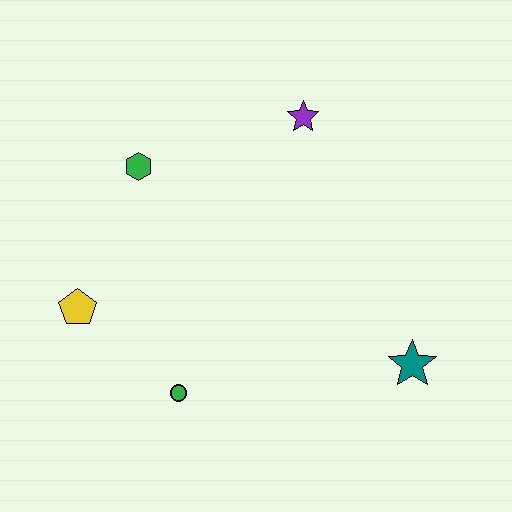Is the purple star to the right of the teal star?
No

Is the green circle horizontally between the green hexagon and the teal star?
Yes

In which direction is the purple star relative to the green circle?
The purple star is above the green circle.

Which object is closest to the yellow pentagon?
The green circle is closest to the yellow pentagon.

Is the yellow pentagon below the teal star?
No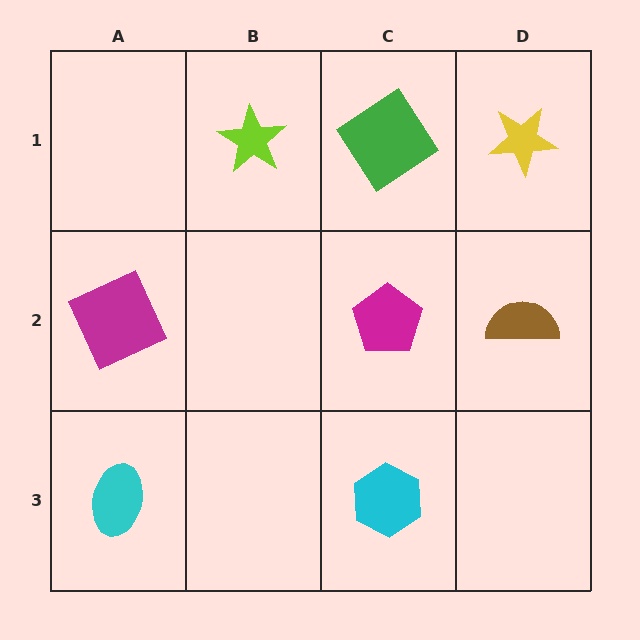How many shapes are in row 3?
2 shapes.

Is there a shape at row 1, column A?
No, that cell is empty.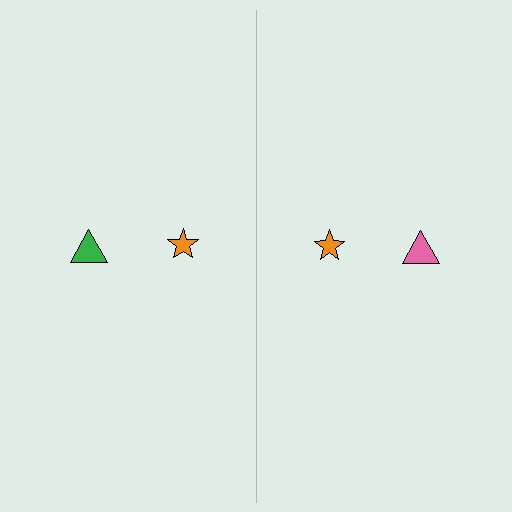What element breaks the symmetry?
The pink triangle on the right side breaks the symmetry — its mirror counterpart is green.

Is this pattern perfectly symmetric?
No, the pattern is not perfectly symmetric. The pink triangle on the right side breaks the symmetry — its mirror counterpart is green.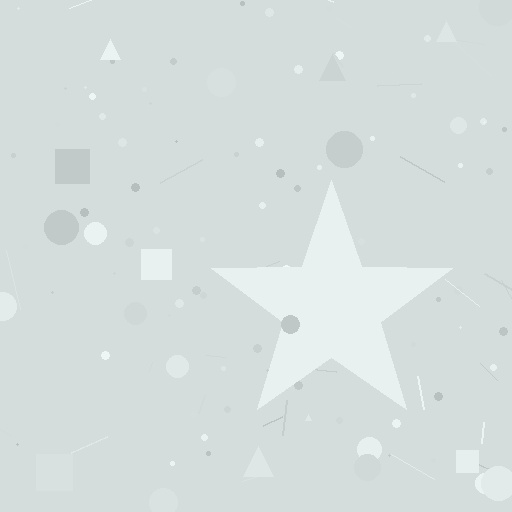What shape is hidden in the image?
A star is hidden in the image.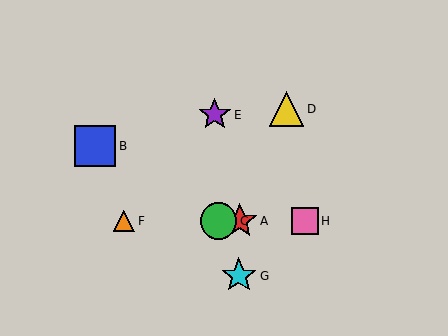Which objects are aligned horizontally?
Objects A, C, F, H are aligned horizontally.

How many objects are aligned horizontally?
4 objects (A, C, F, H) are aligned horizontally.